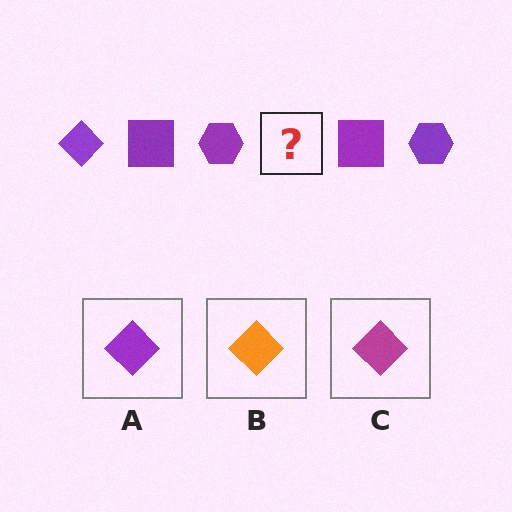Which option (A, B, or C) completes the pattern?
A.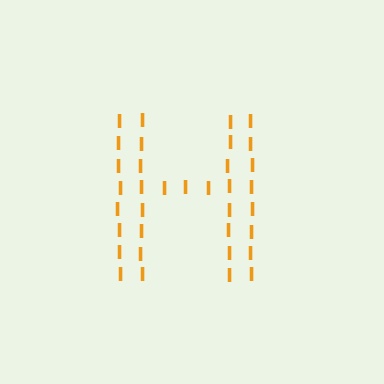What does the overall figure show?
The overall figure shows the letter H.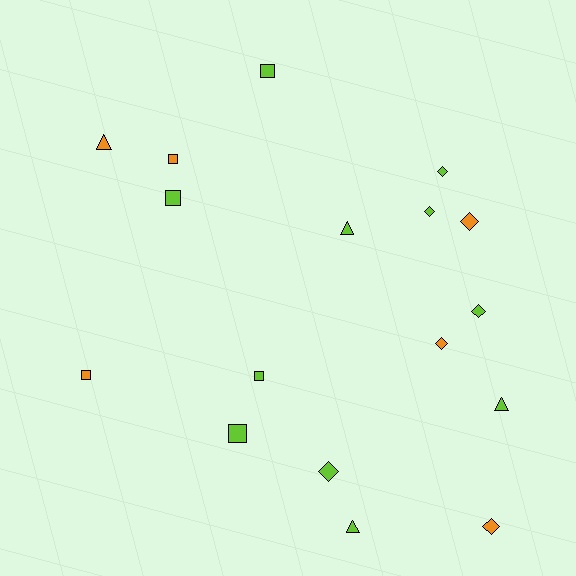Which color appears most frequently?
Lime, with 11 objects.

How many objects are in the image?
There are 17 objects.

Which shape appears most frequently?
Diamond, with 7 objects.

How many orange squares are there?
There are 2 orange squares.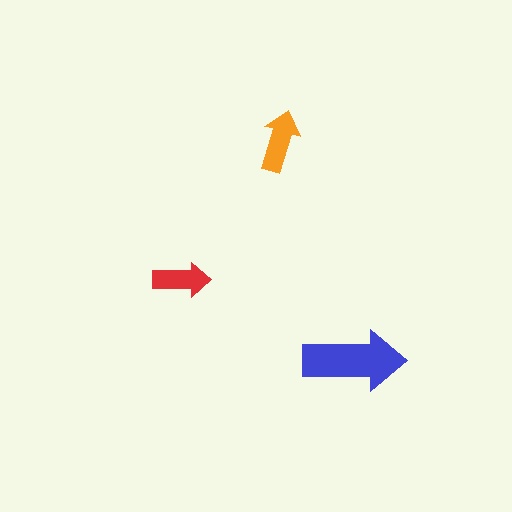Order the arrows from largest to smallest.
the blue one, the orange one, the red one.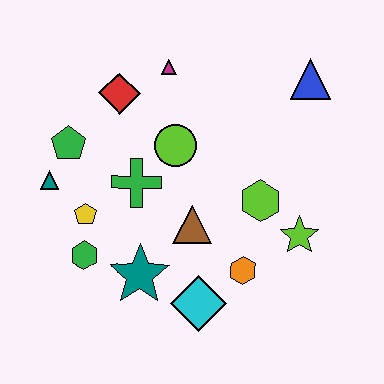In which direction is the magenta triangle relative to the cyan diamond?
The magenta triangle is above the cyan diamond.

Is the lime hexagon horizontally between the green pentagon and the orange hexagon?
No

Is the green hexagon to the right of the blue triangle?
No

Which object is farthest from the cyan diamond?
The blue triangle is farthest from the cyan diamond.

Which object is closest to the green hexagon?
The yellow pentagon is closest to the green hexagon.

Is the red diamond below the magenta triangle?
Yes